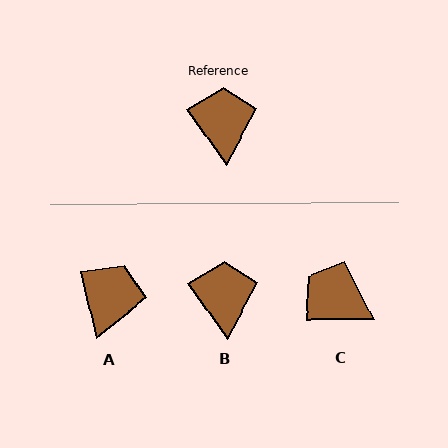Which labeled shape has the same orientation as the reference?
B.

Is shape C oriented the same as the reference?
No, it is off by about 55 degrees.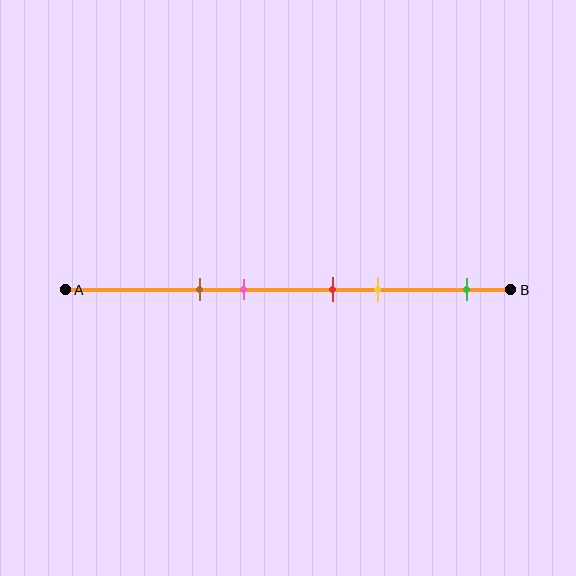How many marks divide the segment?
There are 5 marks dividing the segment.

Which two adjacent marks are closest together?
The red and yellow marks are the closest adjacent pair.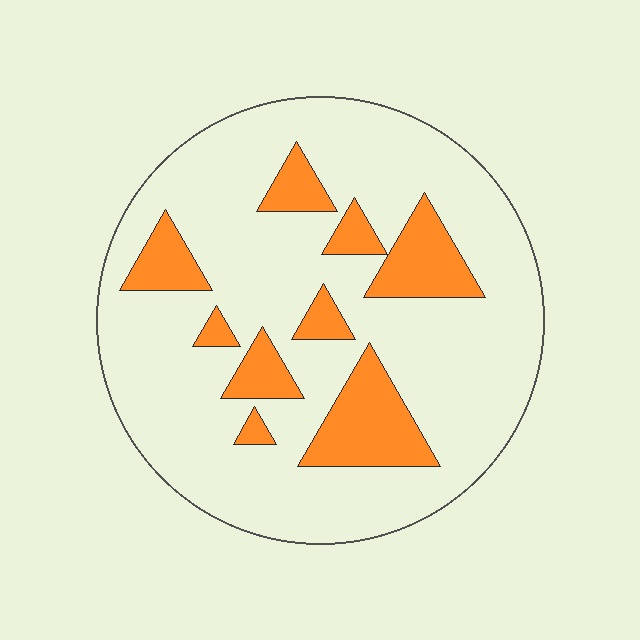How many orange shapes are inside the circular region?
9.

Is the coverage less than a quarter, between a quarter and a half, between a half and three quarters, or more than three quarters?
Less than a quarter.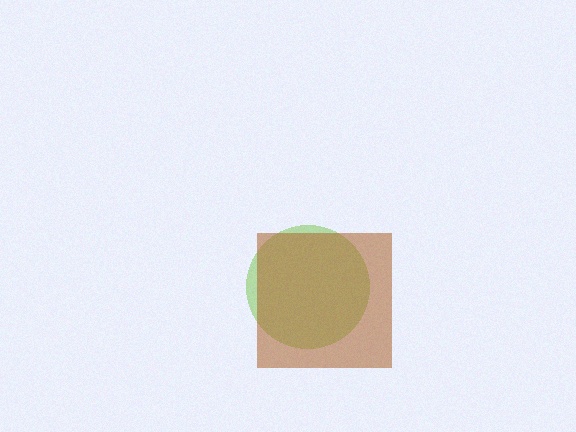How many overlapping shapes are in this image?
There are 2 overlapping shapes in the image.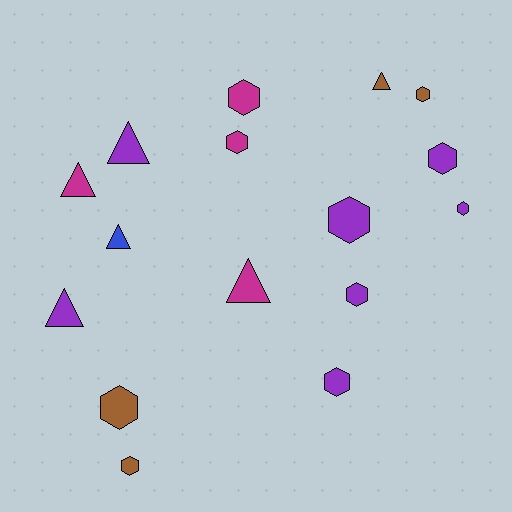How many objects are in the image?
There are 16 objects.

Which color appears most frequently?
Purple, with 7 objects.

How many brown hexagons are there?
There are 3 brown hexagons.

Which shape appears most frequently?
Hexagon, with 10 objects.